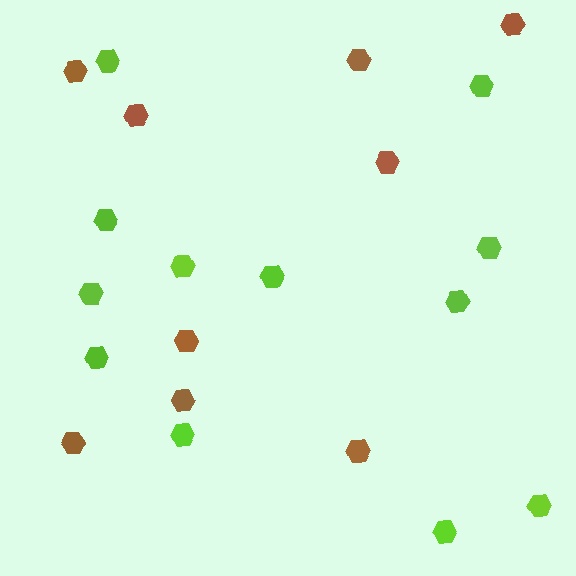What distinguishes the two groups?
There are 2 groups: one group of brown hexagons (9) and one group of lime hexagons (12).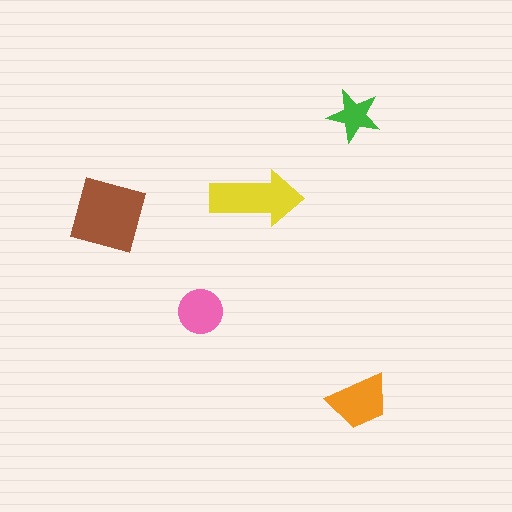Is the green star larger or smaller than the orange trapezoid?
Smaller.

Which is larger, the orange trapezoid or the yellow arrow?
The yellow arrow.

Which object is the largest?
The brown square.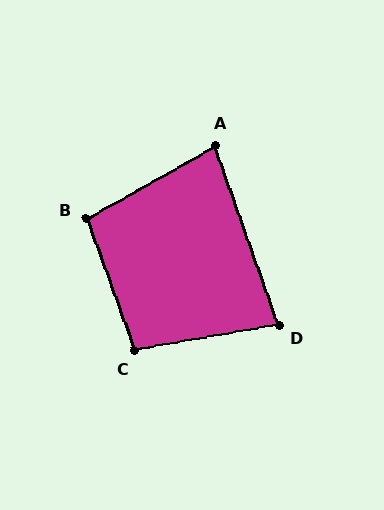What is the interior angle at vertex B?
Approximately 100 degrees (obtuse).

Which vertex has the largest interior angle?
C, at approximately 100 degrees.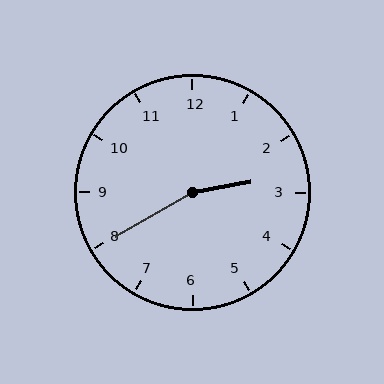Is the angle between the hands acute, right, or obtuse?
It is obtuse.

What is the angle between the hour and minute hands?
Approximately 160 degrees.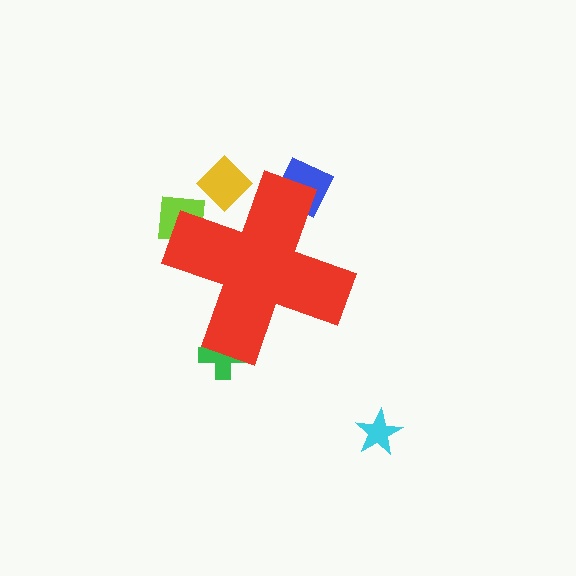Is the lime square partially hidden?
Yes, the lime square is partially hidden behind the red cross.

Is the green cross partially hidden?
Yes, the green cross is partially hidden behind the red cross.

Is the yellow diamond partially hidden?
Yes, the yellow diamond is partially hidden behind the red cross.